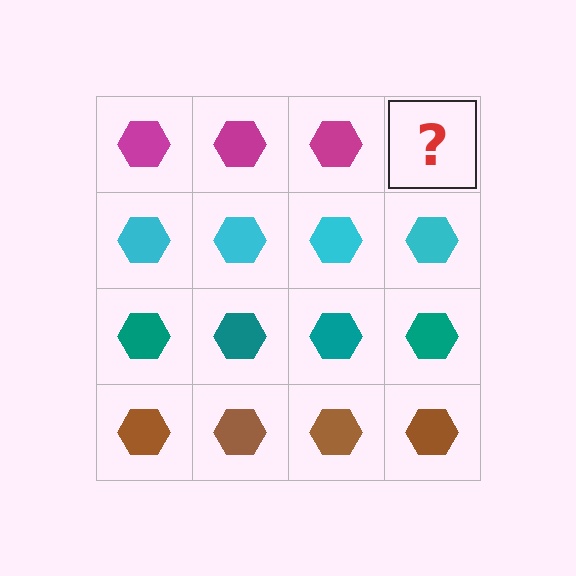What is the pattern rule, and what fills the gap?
The rule is that each row has a consistent color. The gap should be filled with a magenta hexagon.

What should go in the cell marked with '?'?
The missing cell should contain a magenta hexagon.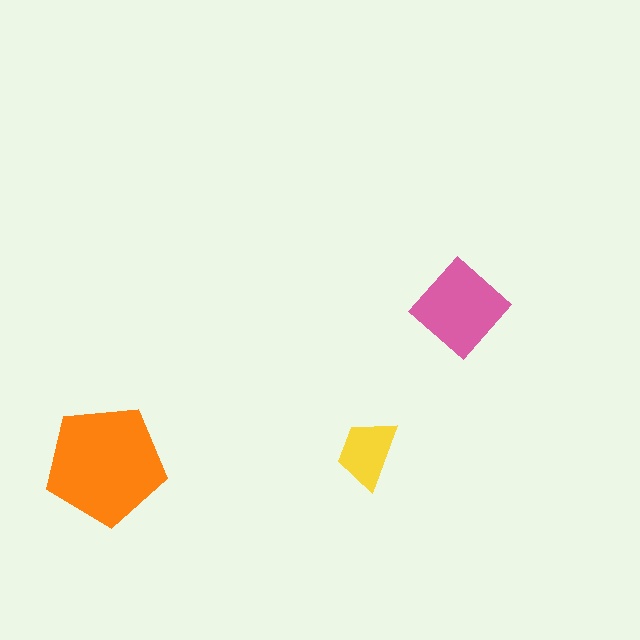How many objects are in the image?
There are 3 objects in the image.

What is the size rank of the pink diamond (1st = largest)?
2nd.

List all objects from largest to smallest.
The orange pentagon, the pink diamond, the yellow trapezoid.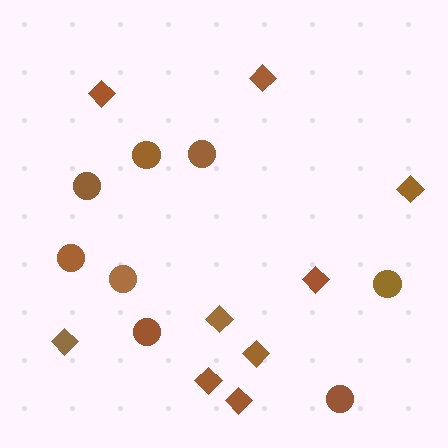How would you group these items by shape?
There are 2 groups: one group of circles (8) and one group of diamonds (9).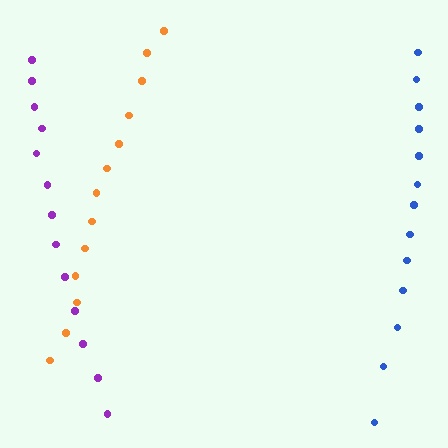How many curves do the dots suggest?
There are 3 distinct paths.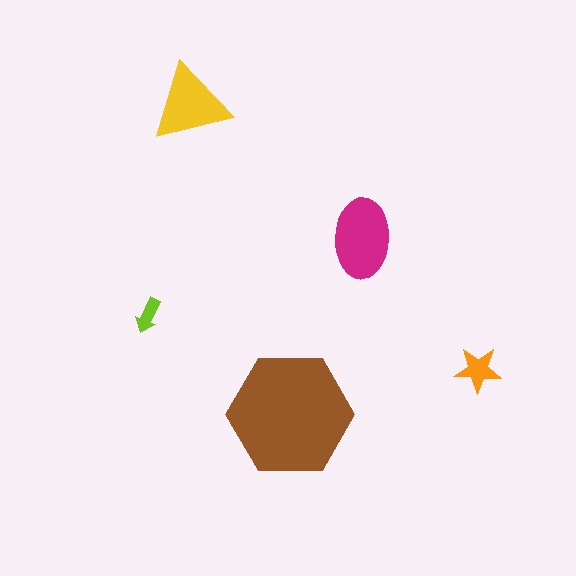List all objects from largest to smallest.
The brown hexagon, the magenta ellipse, the yellow triangle, the orange star, the lime arrow.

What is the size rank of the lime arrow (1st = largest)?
5th.